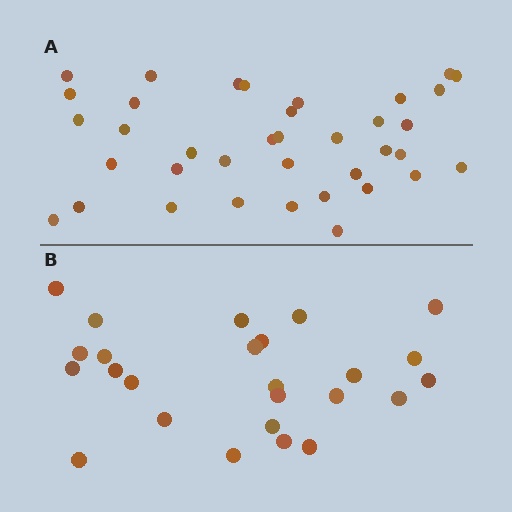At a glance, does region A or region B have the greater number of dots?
Region A (the top region) has more dots.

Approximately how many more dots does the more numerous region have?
Region A has roughly 12 or so more dots than region B.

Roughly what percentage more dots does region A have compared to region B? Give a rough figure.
About 50% more.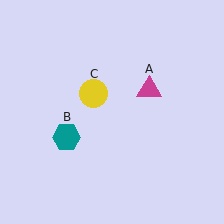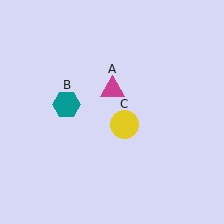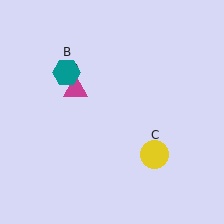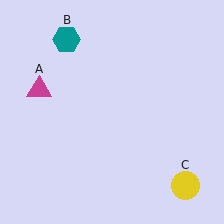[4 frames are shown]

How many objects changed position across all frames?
3 objects changed position: magenta triangle (object A), teal hexagon (object B), yellow circle (object C).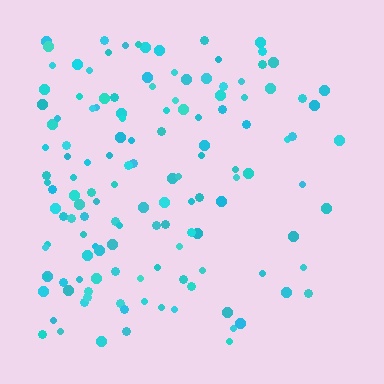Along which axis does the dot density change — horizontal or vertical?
Horizontal.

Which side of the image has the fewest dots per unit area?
The right.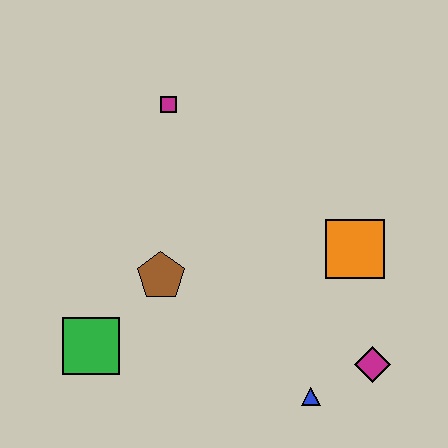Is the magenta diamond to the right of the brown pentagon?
Yes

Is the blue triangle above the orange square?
No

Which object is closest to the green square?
The brown pentagon is closest to the green square.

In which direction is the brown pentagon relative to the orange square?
The brown pentagon is to the left of the orange square.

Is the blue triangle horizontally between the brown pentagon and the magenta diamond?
Yes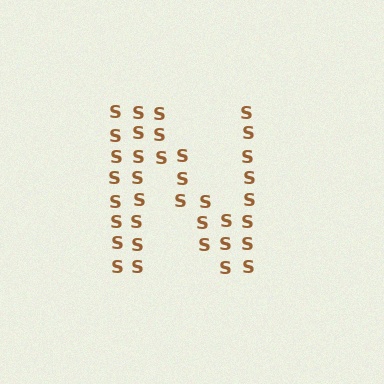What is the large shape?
The large shape is the letter N.